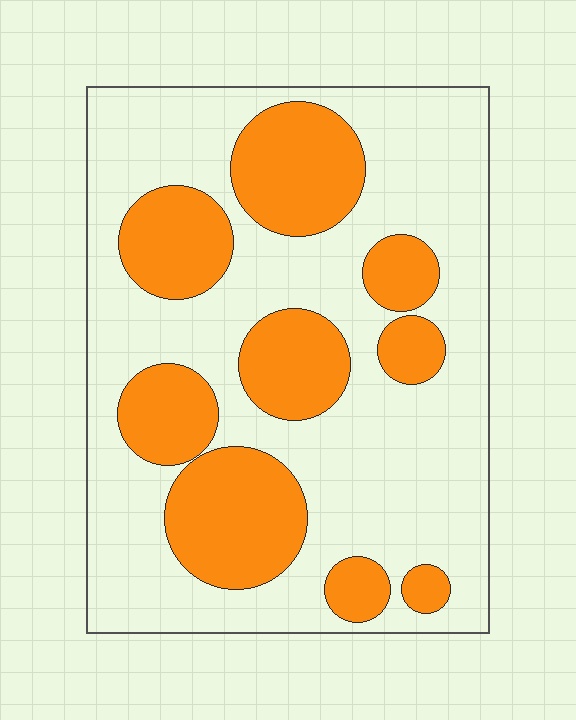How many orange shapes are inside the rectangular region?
9.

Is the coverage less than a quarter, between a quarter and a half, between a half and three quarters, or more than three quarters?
Between a quarter and a half.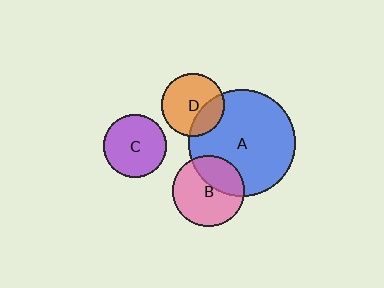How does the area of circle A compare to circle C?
Approximately 2.9 times.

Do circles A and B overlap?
Yes.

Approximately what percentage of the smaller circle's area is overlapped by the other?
Approximately 35%.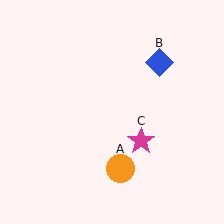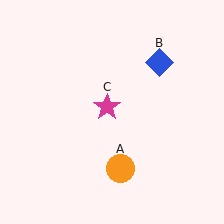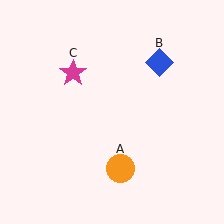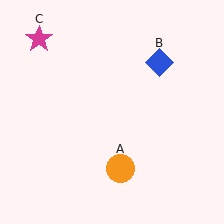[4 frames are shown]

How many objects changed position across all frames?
1 object changed position: magenta star (object C).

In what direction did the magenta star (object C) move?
The magenta star (object C) moved up and to the left.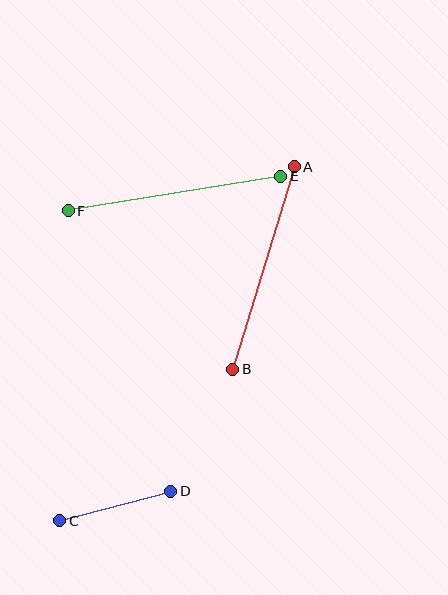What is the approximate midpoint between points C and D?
The midpoint is at approximately (115, 506) pixels.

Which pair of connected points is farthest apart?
Points E and F are farthest apart.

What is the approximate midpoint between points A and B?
The midpoint is at approximately (263, 268) pixels.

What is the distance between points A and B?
The distance is approximately 212 pixels.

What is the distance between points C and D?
The distance is approximately 115 pixels.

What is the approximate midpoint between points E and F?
The midpoint is at approximately (174, 193) pixels.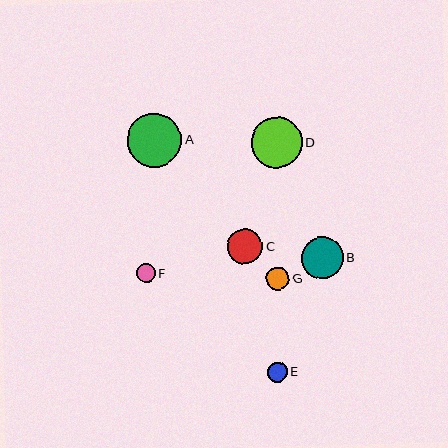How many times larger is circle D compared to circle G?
Circle D is approximately 2.2 times the size of circle G.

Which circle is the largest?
Circle A is the largest with a size of approximately 55 pixels.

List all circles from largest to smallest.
From largest to smallest: A, D, B, C, G, E, F.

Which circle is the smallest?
Circle F is the smallest with a size of approximately 19 pixels.